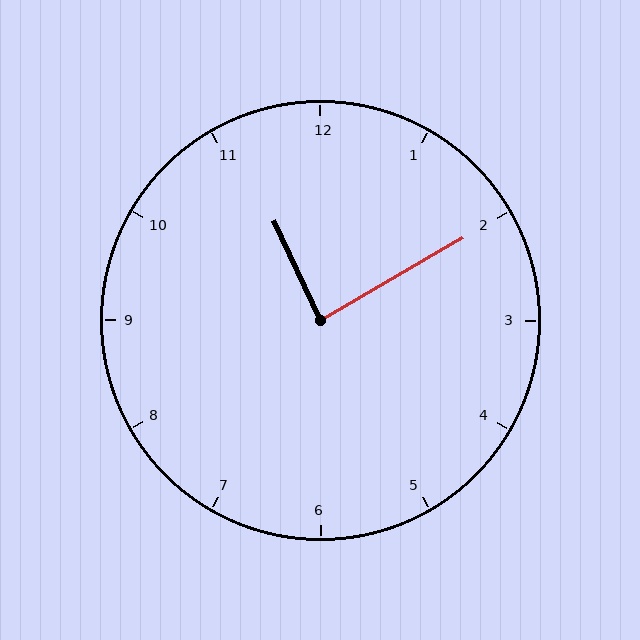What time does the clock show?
11:10.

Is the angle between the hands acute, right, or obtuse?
It is right.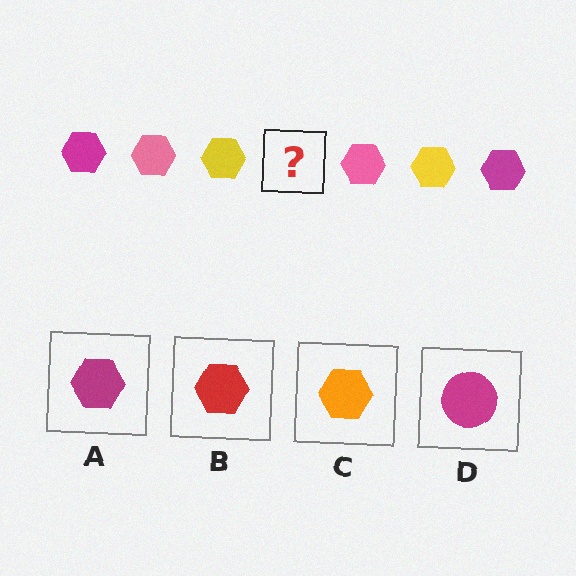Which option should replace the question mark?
Option A.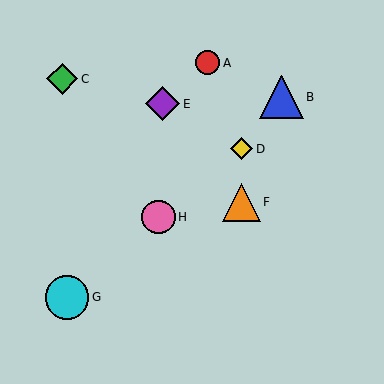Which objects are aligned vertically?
Objects D, F are aligned vertically.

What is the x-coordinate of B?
Object B is at x≈282.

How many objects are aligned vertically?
2 objects (D, F) are aligned vertically.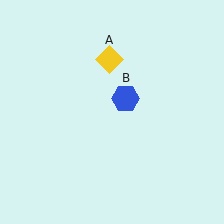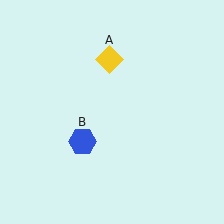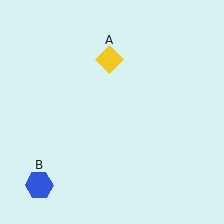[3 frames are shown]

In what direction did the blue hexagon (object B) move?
The blue hexagon (object B) moved down and to the left.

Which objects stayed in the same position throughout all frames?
Yellow diamond (object A) remained stationary.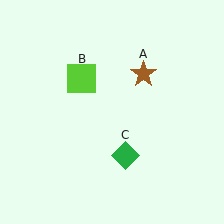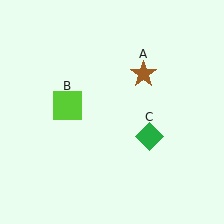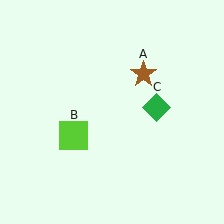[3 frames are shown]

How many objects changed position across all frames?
2 objects changed position: lime square (object B), green diamond (object C).